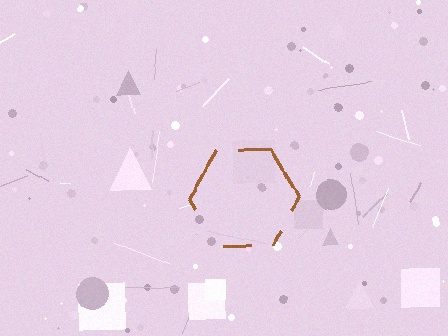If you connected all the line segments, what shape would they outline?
They would outline a hexagon.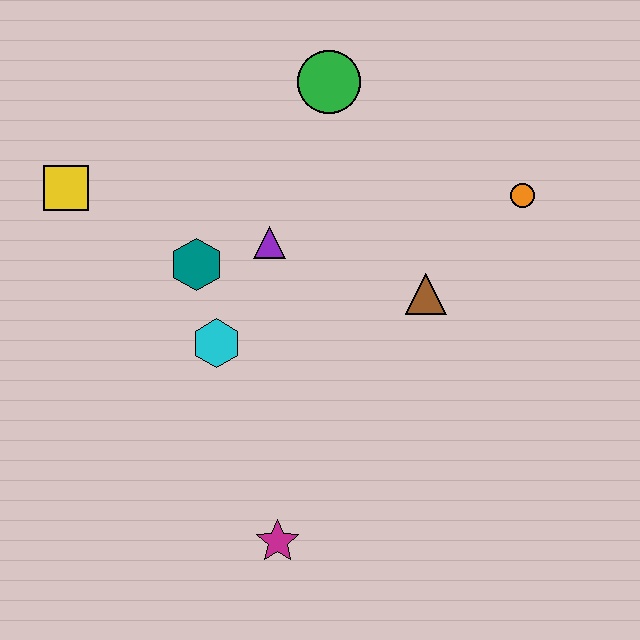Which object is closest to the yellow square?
The teal hexagon is closest to the yellow square.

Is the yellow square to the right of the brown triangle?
No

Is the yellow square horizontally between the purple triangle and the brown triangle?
No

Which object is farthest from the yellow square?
The orange circle is farthest from the yellow square.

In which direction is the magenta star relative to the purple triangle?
The magenta star is below the purple triangle.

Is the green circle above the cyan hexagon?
Yes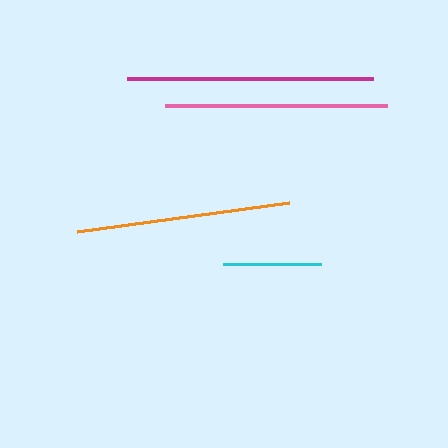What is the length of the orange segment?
The orange segment is approximately 213 pixels long.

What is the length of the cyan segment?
The cyan segment is approximately 97 pixels long.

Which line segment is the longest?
The magenta line is the longest at approximately 246 pixels.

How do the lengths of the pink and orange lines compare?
The pink and orange lines are approximately the same length.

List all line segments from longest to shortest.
From longest to shortest: magenta, pink, orange, cyan.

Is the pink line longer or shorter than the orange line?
The pink line is longer than the orange line.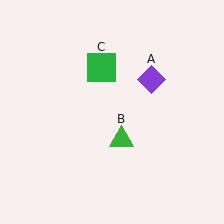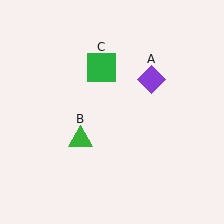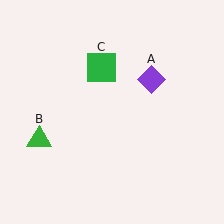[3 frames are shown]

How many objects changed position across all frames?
1 object changed position: green triangle (object B).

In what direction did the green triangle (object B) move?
The green triangle (object B) moved left.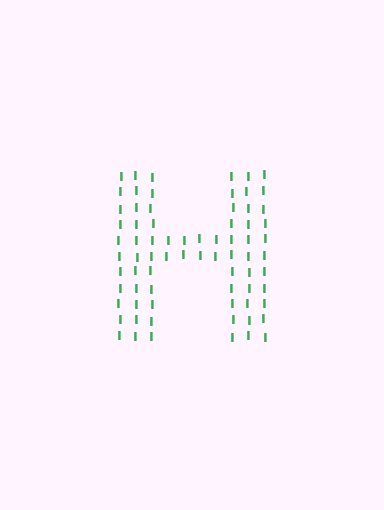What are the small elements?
The small elements are letter I's.